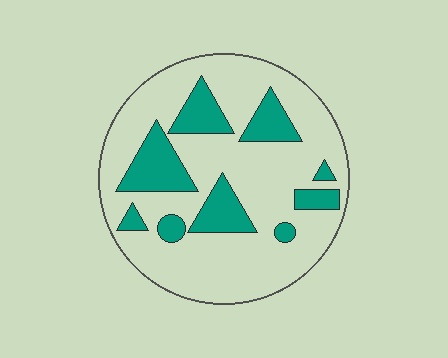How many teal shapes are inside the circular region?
9.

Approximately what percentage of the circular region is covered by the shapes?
Approximately 25%.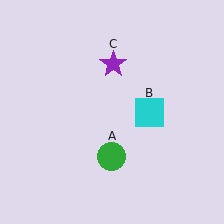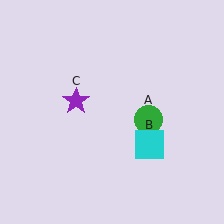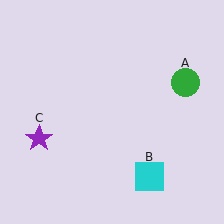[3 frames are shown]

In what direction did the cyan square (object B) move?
The cyan square (object B) moved down.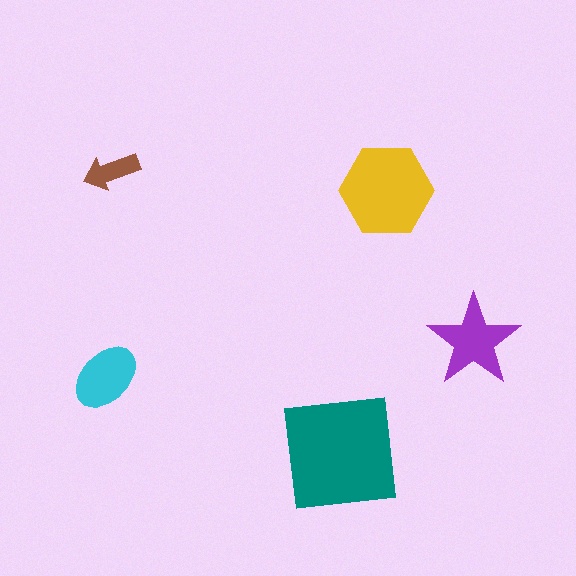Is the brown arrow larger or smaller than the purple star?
Smaller.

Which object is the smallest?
The brown arrow.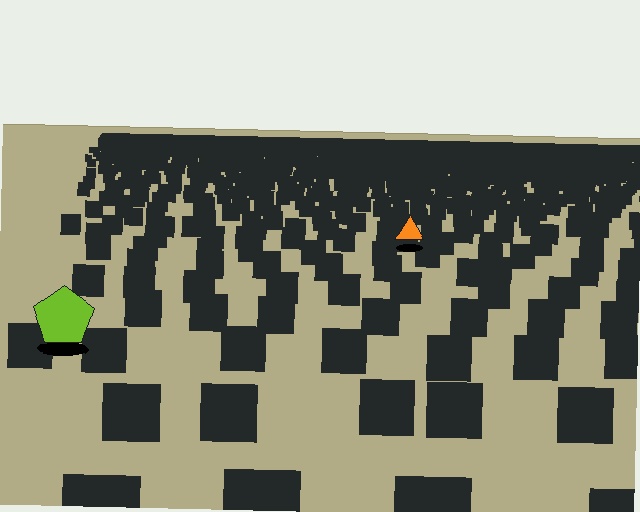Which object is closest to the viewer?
The lime pentagon is closest. The texture marks near it are larger and more spread out.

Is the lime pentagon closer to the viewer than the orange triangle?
Yes. The lime pentagon is closer — you can tell from the texture gradient: the ground texture is coarser near it.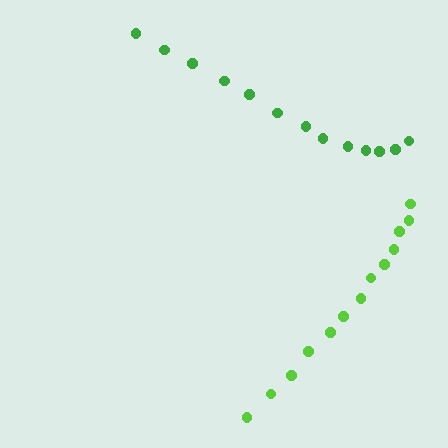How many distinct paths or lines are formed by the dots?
There are 2 distinct paths.